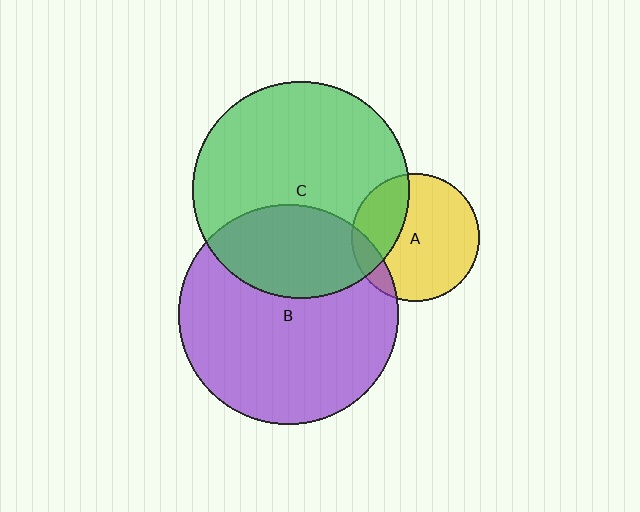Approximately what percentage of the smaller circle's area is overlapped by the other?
Approximately 30%.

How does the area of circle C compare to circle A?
Approximately 2.9 times.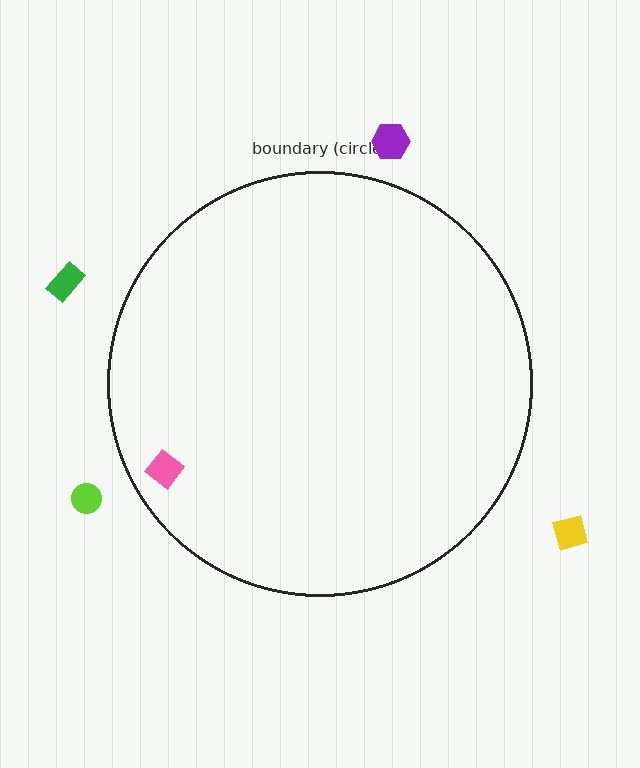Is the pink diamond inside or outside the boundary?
Inside.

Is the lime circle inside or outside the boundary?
Outside.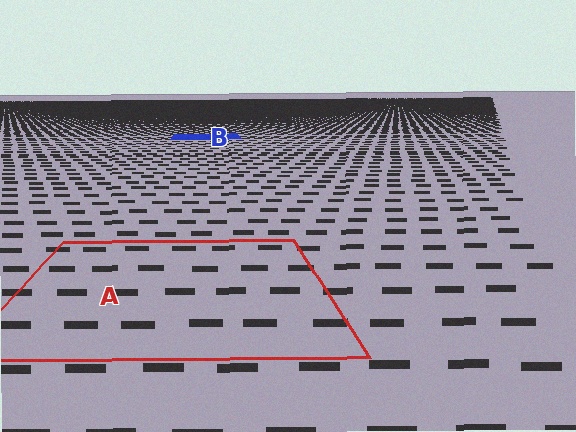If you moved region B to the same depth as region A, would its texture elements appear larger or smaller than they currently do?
They would appear larger. At a closer depth, the same texture elements are projected at a bigger on-screen size.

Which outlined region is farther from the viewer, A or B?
Region B is farther from the viewer — the texture elements inside it appear smaller and more densely packed.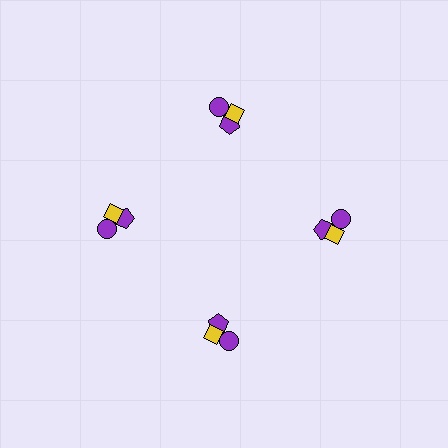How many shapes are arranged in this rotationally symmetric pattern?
There are 12 shapes, arranged in 4 groups of 3.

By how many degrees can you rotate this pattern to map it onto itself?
The pattern maps onto itself every 90 degrees of rotation.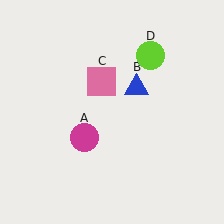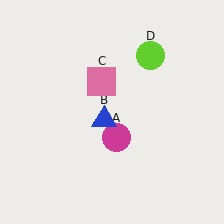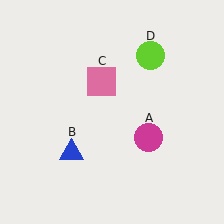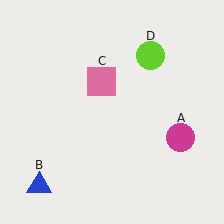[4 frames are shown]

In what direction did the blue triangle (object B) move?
The blue triangle (object B) moved down and to the left.